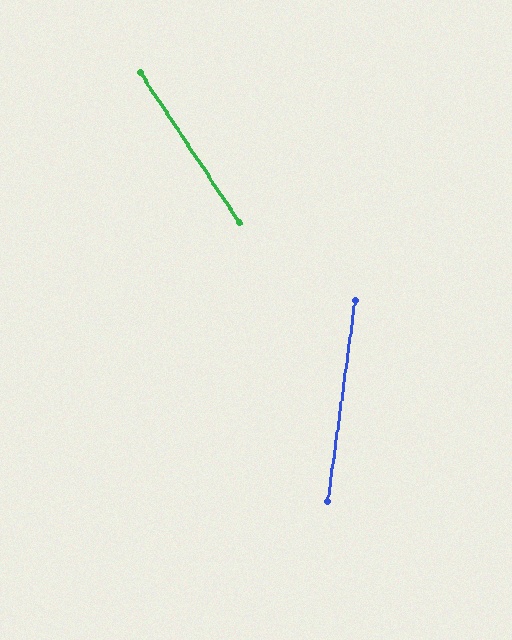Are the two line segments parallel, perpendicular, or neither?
Neither parallel nor perpendicular — they differ by about 41°.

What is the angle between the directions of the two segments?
Approximately 41 degrees.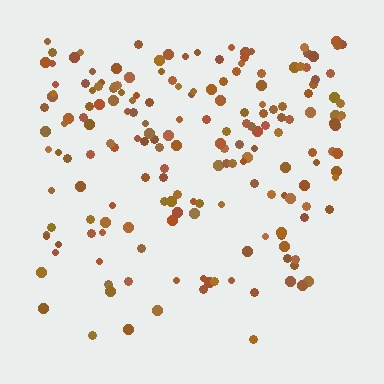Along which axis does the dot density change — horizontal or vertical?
Vertical.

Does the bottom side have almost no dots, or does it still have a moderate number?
Still a moderate number, just noticeably fewer than the top.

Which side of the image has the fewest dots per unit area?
The bottom.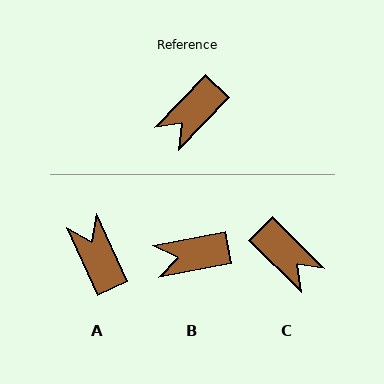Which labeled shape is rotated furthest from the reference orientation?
A, about 111 degrees away.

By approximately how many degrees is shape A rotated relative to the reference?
Approximately 111 degrees clockwise.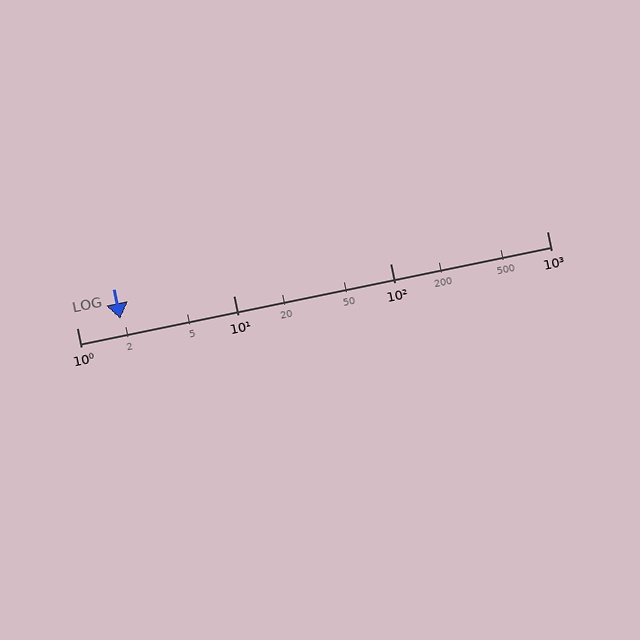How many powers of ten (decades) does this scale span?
The scale spans 3 decades, from 1 to 1000.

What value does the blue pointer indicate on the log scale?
The pointer indicates approximately 1.9.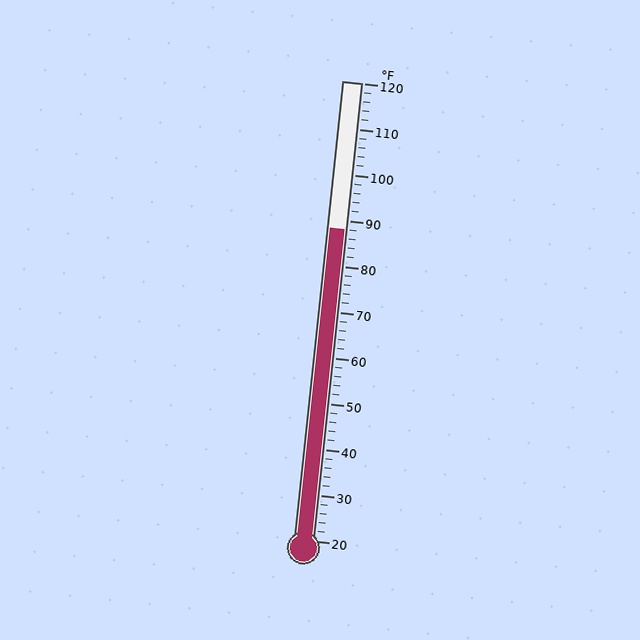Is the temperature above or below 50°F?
The temperature is above 50°F.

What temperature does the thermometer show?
The thermometer shows approximately 88°F.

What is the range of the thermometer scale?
The thermometer scale ranges from 20°F to 120°F.